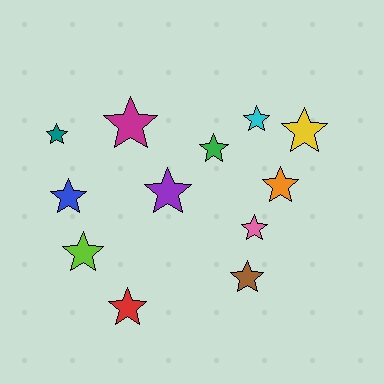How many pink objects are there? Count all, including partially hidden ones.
There is 1 pink object.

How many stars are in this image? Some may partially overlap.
There are 12 stars.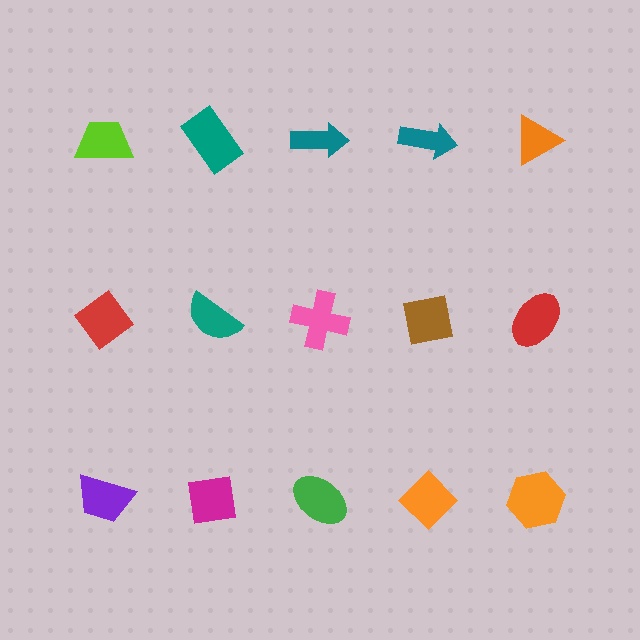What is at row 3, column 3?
A green ellipse.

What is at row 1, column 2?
A teal rectangle.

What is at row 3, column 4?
An orange diamond.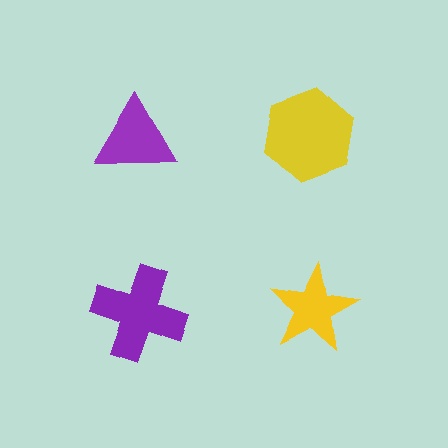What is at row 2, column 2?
A yellow star.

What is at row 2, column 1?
A purple cross.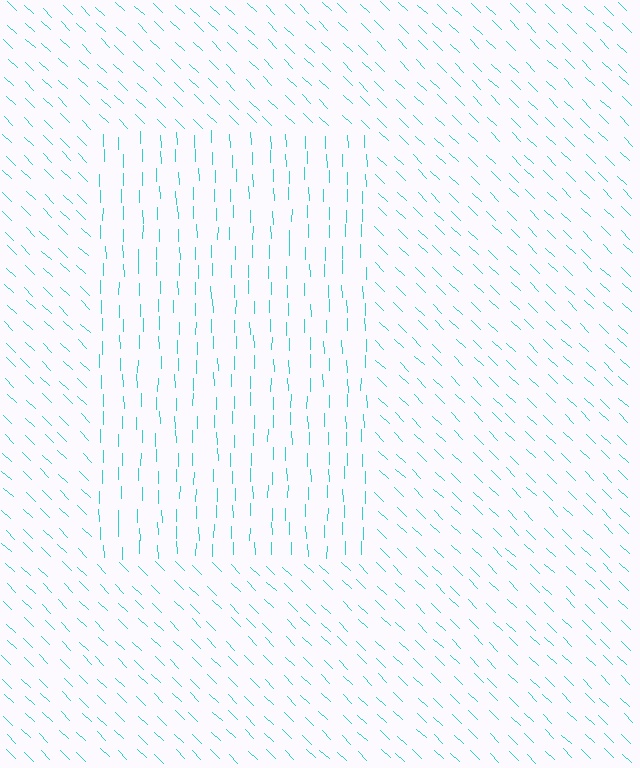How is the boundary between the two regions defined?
The boundary is defined purely by a change in line orientation (approximately 45 degrees difference). All lines are the same color and thickness.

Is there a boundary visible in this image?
Yes, there is a texture boundary formed by a change in line orientation.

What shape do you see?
I see a rectangle.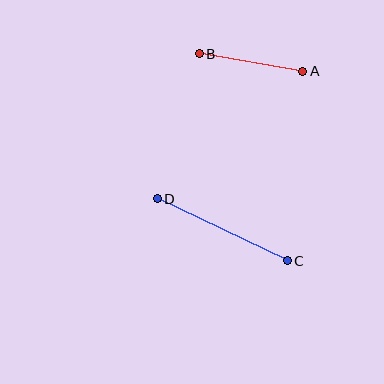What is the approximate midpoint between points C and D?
The midpoint is at approximately (222, 230) pixels.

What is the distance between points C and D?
The distance is approximately 144 pixels.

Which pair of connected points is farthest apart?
Points C and D are farthest apart.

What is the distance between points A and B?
The distance is approximately 105 pixels.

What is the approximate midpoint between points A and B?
The midpoint is at approximately (251, 63) pixels.